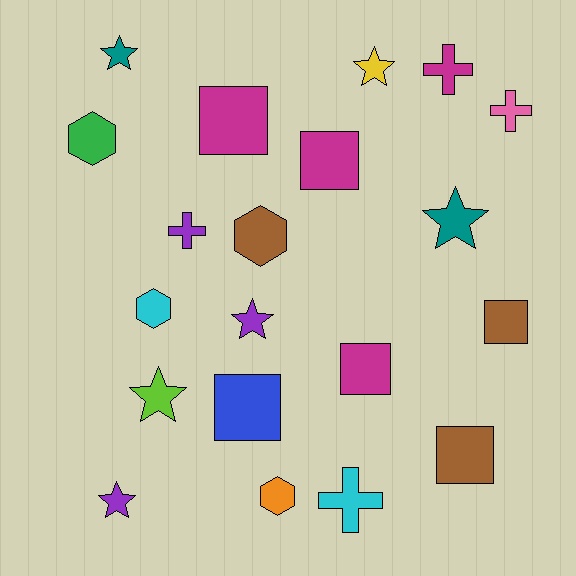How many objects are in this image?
There are 20 objects.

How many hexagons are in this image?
There are 4 hexagons.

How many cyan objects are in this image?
There are 2 cyan objects.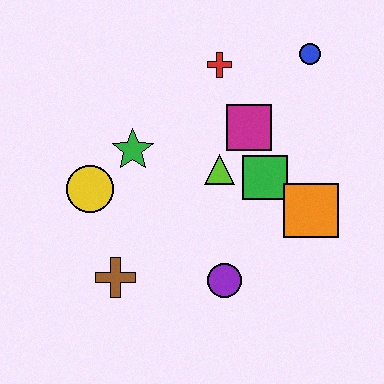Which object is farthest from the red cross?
The brown cross is farthest from the red cross.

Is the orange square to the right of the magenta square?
Yes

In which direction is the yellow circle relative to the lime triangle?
The yellow circle is to the left of the lime triangle.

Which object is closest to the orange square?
The green square is closest to the orange square.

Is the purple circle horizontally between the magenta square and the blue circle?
No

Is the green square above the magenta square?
No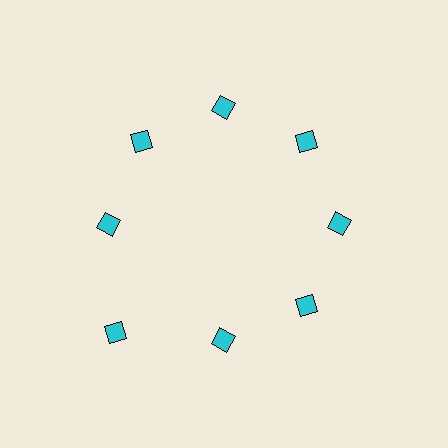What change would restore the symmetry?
The symmetry would be restored by moving it inward, back onto the ring so that all 8 diamonds sit at equal angles and equal distance from the center.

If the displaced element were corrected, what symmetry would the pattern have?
It would have 8-fold rotational symmetry — the pattern would map onto itself every 45 degrees.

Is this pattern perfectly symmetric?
No. The 8 cyan diamonds are arranged in a ring, but one element near the 8 o'clock position is pushed outward from the center, breaking the 8-fold rotational symmetry.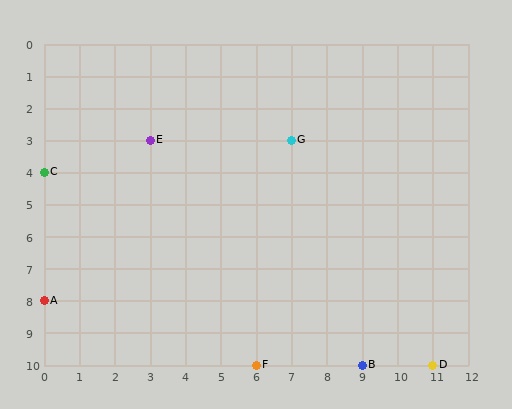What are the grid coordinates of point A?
Point A is at grid coordinates (0, 8).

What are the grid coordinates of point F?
Point F is at grid coordinates (6, 10).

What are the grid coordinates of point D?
Point D is at grid coordinates (11, 10).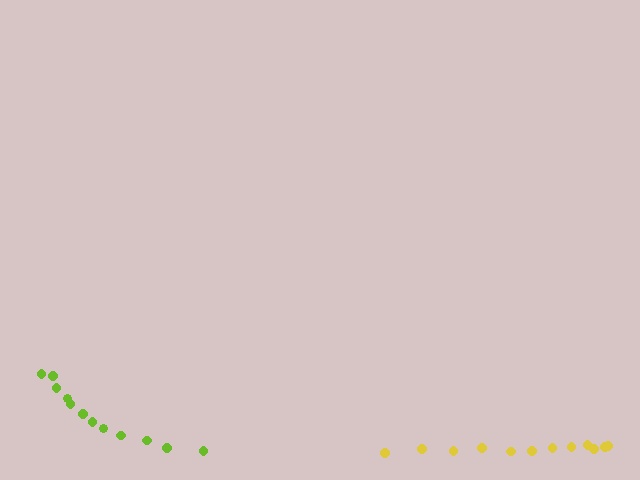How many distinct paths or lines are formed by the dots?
There are 2 distinct paths.